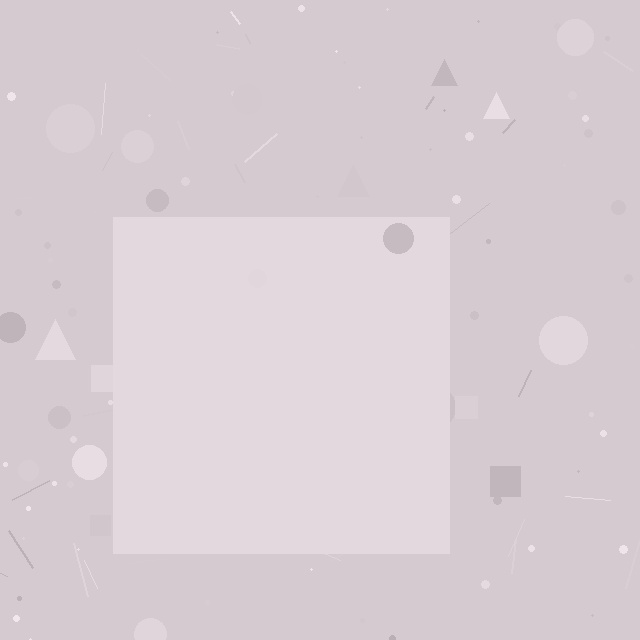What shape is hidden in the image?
A square is hidden in the image.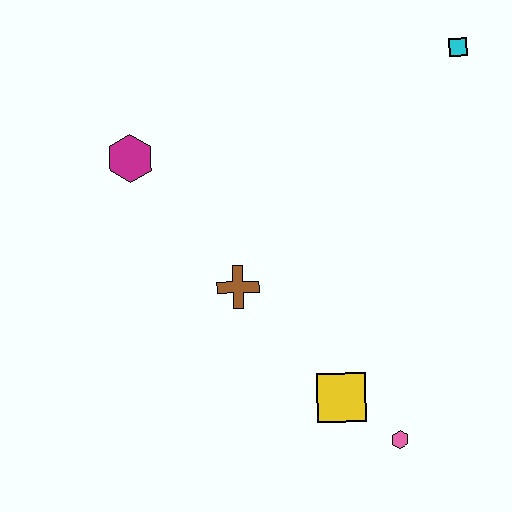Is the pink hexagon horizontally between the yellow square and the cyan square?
Yes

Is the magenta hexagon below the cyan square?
Yes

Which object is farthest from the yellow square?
The cyan square is farthest from the yellow square.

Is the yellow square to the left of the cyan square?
Yes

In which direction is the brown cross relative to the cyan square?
The brown cross is below the cyan square.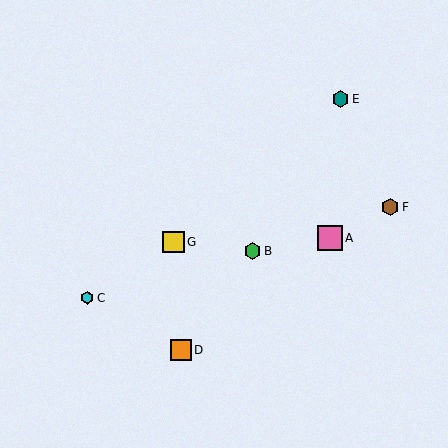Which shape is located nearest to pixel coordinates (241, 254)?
The green hexagon (labeled B) at (253, 251) is nearest to that location.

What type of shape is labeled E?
Shape E is a teal hexagon.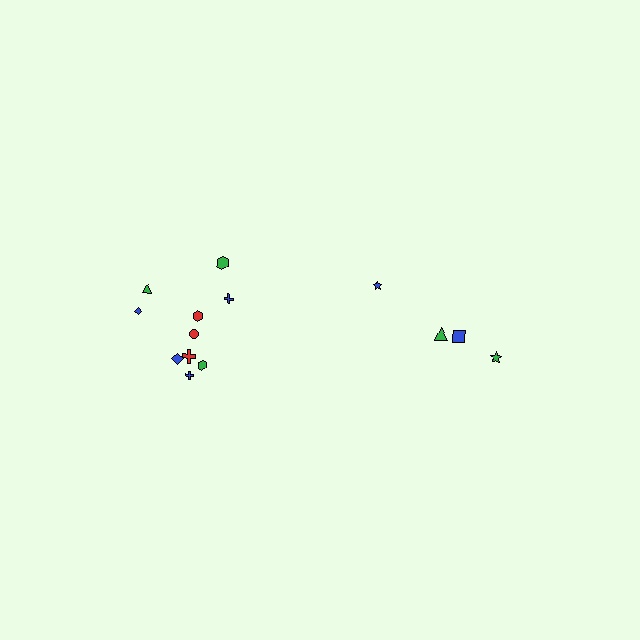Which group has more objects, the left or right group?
The left group.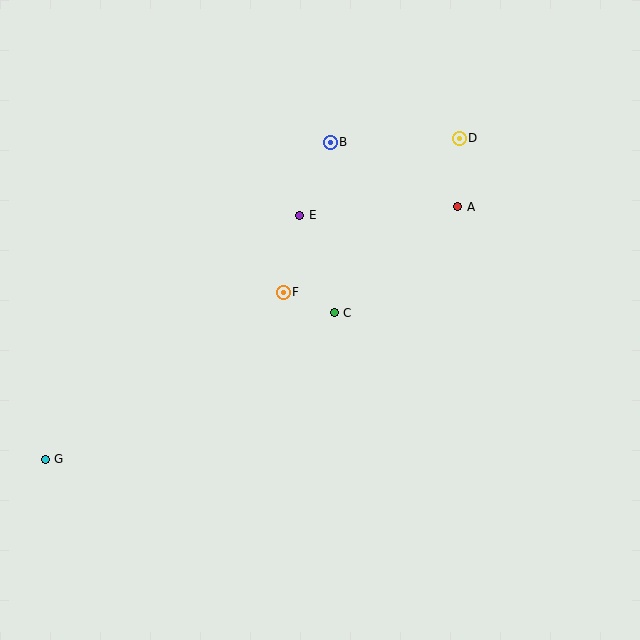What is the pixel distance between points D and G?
The distance between D and G is 524 pixels.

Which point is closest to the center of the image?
Point C at (334, 313) is closest to the center.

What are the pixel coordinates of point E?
Point E is at (300, 215).